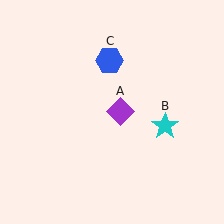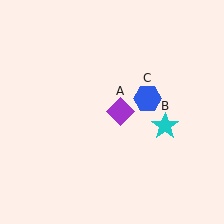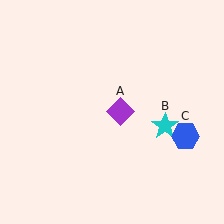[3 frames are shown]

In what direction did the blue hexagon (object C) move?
The blue hexagon (object C) moved down and to the right.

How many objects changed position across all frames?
1 object changed position: blue hexagon (object C).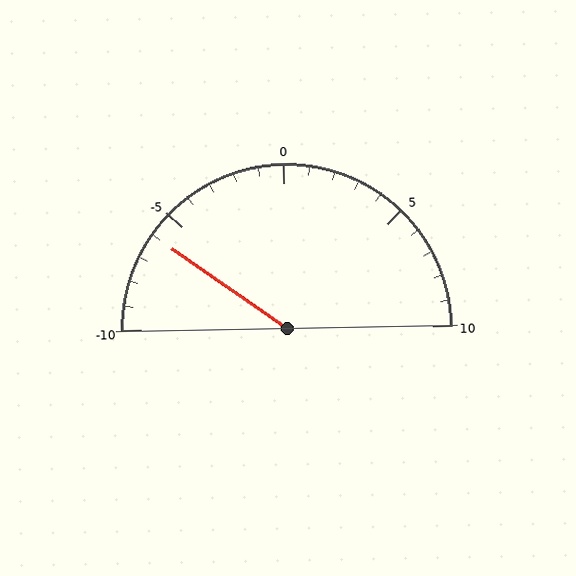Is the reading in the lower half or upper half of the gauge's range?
The reading is in the lower half of the range (-10 to 10).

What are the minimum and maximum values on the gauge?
The gauge ranges from -10 to 10.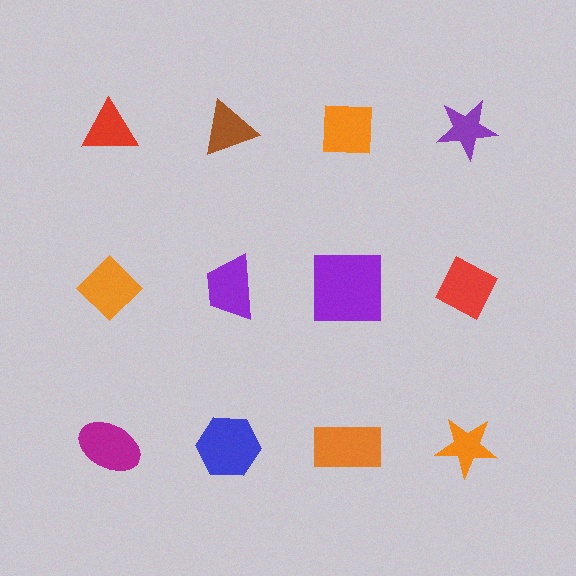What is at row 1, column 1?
A red triangle.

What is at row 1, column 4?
A purple star.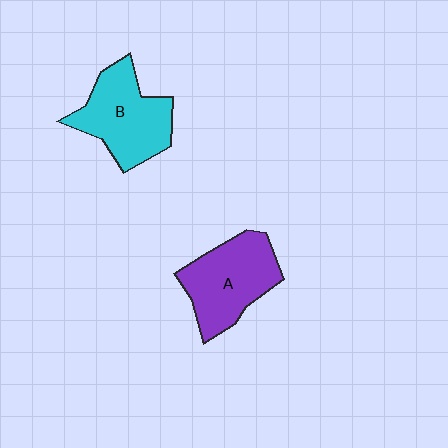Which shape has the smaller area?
Shape A (purple).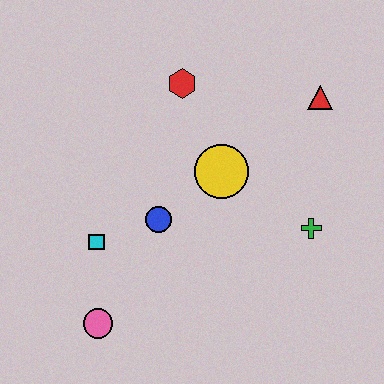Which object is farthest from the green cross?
The pink circle is farthest from the green cross.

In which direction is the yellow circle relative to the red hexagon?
The yellow circle is below the red hexagon.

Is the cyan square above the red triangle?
No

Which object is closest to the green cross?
The yellow circle is closest to the green cross.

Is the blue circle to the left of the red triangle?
Yes